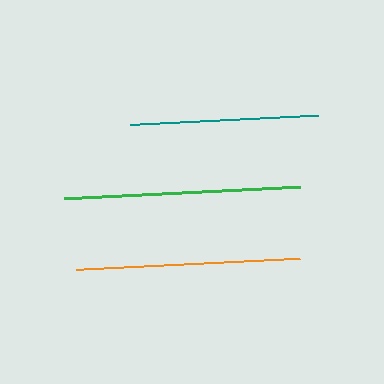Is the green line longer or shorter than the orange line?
The green line is longer than the orange line.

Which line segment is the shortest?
The teal line is the shortest at approximately 189 pixels.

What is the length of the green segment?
The green segment is approximately 236 pixels long.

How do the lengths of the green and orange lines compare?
The green and orange lines are approximately the same length.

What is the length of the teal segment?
The teal segment is approximately 189 pixels long.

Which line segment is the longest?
The green line is the longest at approximately 236 pixels.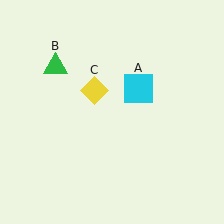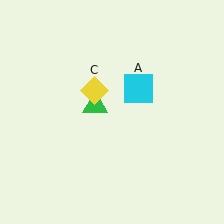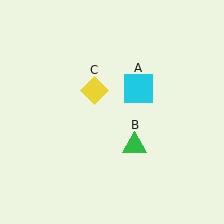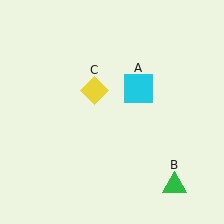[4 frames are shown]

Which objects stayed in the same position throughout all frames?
Cyan square (object A) and yellow diamond (object C) remained stationary.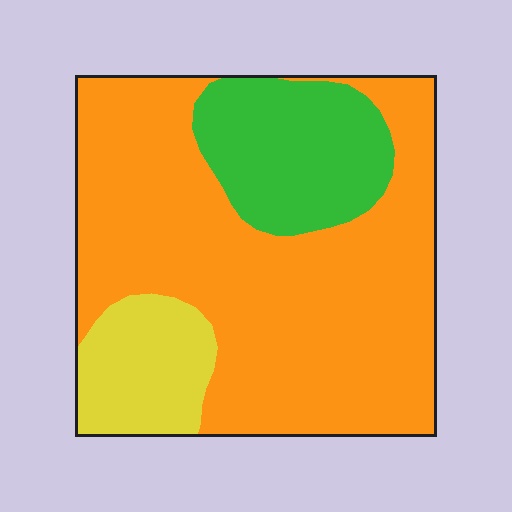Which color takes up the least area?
Yellow, at roughly 15%.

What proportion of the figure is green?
Green takes up about one fifth (1/5) of the figure.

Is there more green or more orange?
Orange.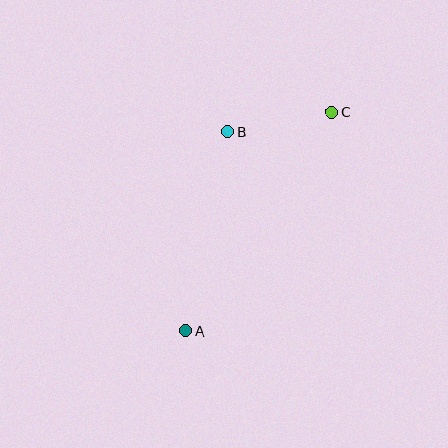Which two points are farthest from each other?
Points A and C are farthest from each other.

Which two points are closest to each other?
Points B and C are closest to each other.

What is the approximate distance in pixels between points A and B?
The distance between A and B is approximately 204 pixels.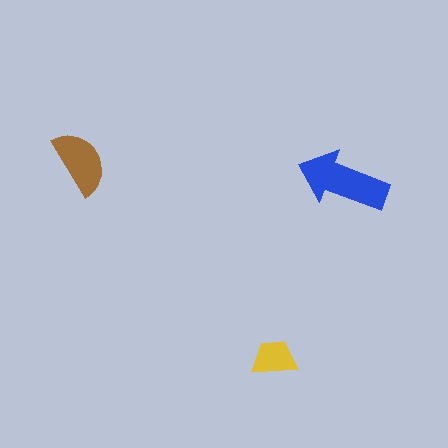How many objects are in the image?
There are 3 objects in the image.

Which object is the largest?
The blue arrow.